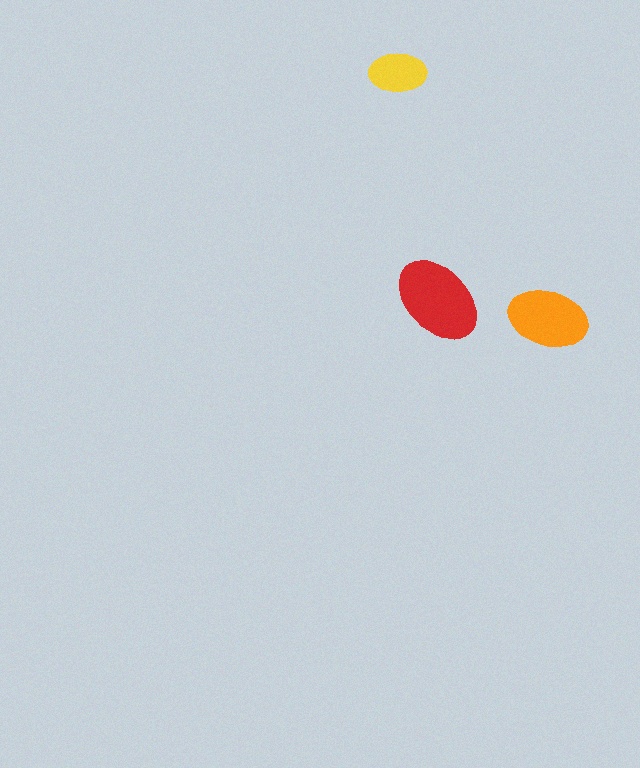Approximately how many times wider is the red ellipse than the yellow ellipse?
About 1.5 times wider.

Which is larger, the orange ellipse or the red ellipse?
The red one.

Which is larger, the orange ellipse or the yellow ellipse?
The orange one.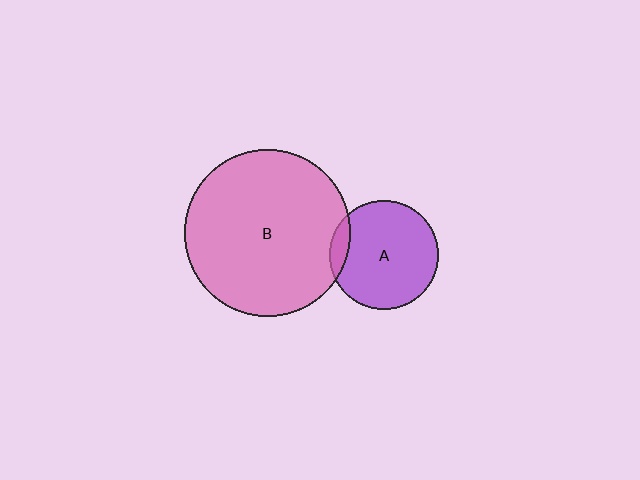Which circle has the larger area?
Circle B (pink).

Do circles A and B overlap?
Yes.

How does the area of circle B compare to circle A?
Approximately 2.3 times.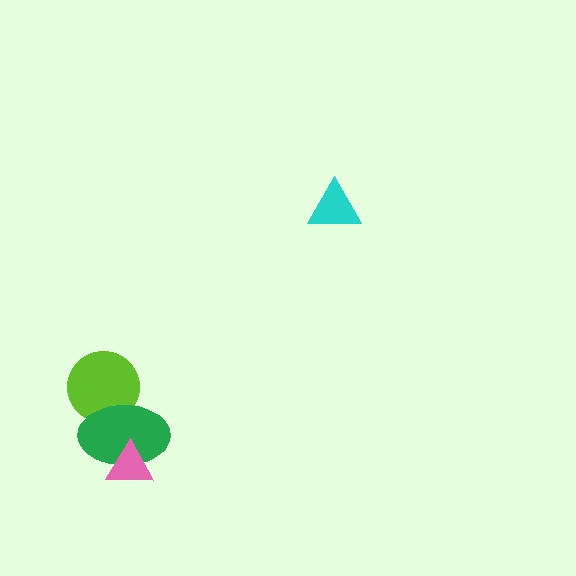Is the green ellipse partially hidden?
Yes, it is partially covered by another shape.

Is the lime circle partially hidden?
Yes, it is partially covered by another shape.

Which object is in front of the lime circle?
The green ellipse is in front of the lime circle.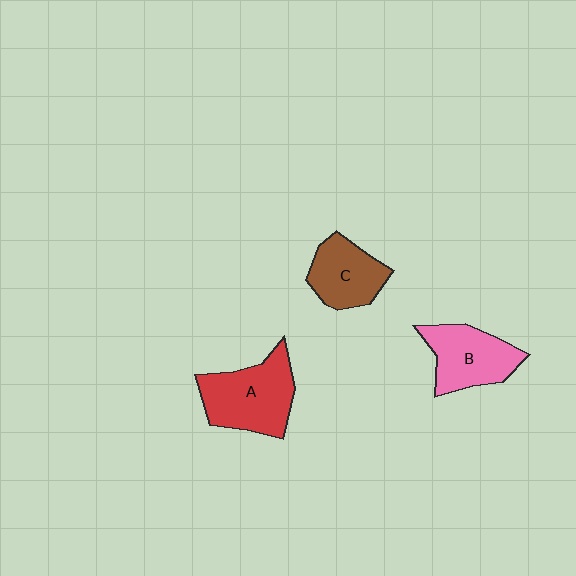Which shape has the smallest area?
Shape C (brown).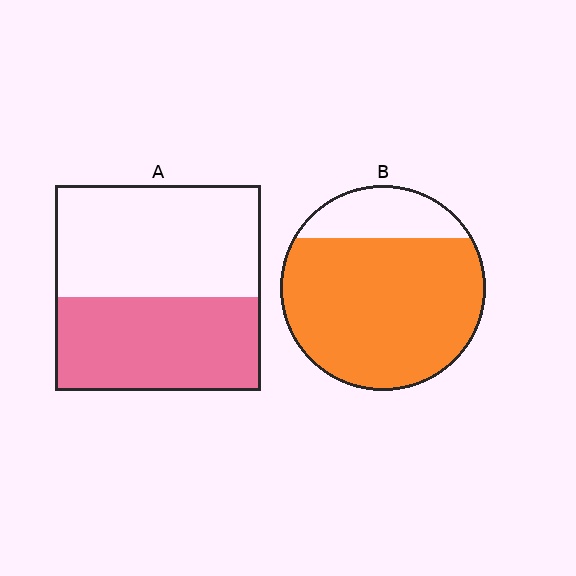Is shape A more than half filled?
No.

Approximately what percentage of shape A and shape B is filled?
A is approximately 45% and B is approximately 80%.